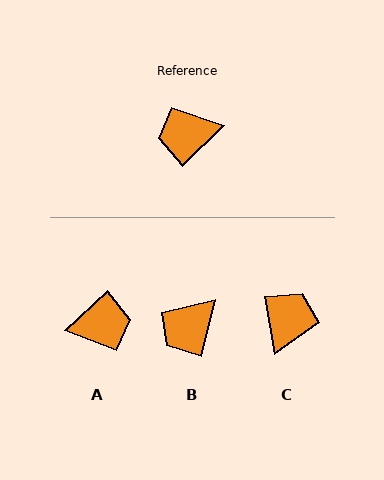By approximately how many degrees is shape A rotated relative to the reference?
Approximately 179 degrees counter-clockwise.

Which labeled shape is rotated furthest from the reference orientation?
A, about 179 degrees away.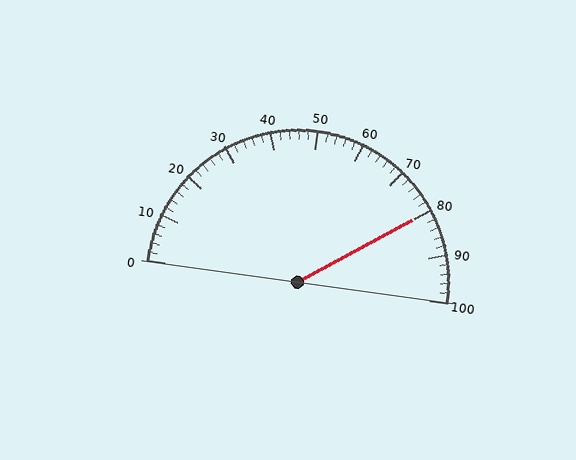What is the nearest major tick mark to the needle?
The nearest major tick mark is 80.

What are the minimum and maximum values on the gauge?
The gauge ranges from 0 to 100.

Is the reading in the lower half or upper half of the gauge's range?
The reading is in the upper half of the range (0 to 100).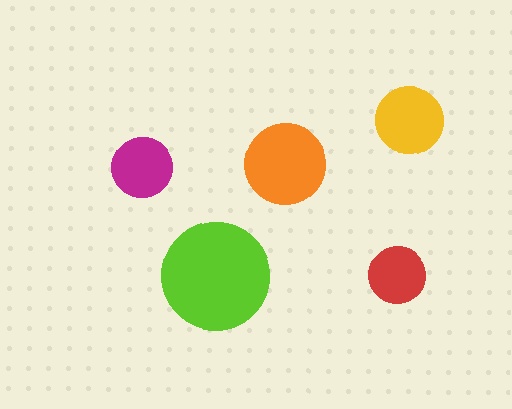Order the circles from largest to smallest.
the lime one, the orange one, the yellow one, the magenta one, the red one.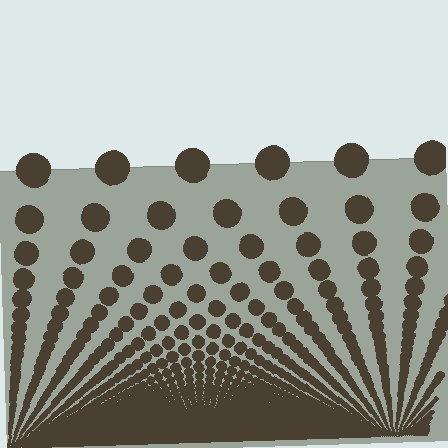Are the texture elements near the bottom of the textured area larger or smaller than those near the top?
Smaller. The gradient is inverted — elements near the bottom are smaller and denser.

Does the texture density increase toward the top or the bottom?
Density increases toward the bottom.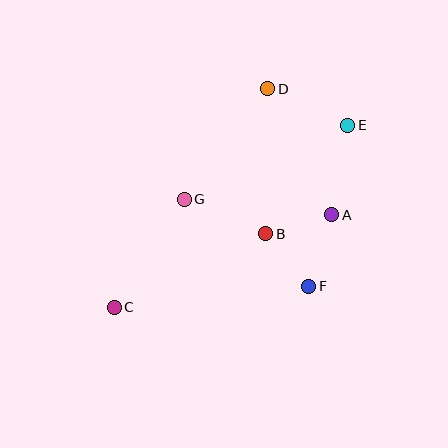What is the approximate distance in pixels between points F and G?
The distance between F and G is approximately 152 pixels.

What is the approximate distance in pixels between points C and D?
The distance between C and D is approximately 267 pixels.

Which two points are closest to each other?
Points B and F are closest to each other.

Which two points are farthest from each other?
Points C and E are farthest from each other.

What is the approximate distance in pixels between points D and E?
The distance between D and E is approximately 88 pixels.